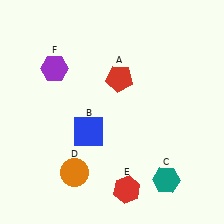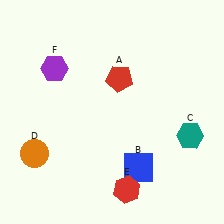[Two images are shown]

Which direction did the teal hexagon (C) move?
The teal hexagon (C) moved up.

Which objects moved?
The objects that moved are: the blue square (B), the teal hexagon (C), the orange circle (D).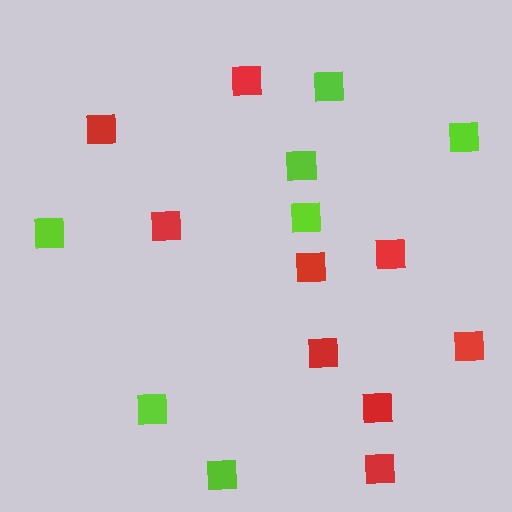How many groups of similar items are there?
There are 2 groups: one group of red squares (9) and one group of lime squares (7).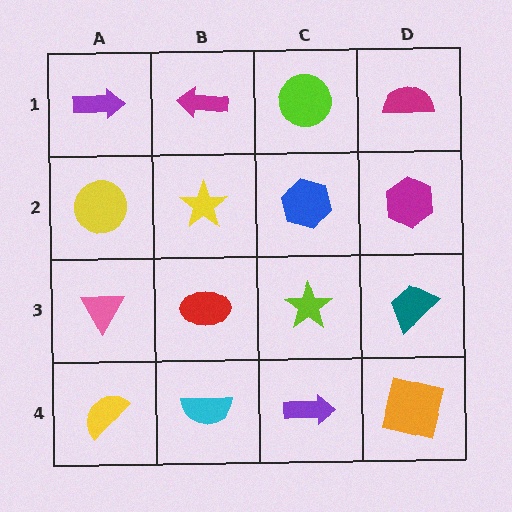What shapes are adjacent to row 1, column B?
A yellow star (row 2, column B), a purple arrow (row 1, column A), a lime circle (row 1, column C).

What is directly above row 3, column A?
A yellow circle.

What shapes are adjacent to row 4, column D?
A teal trapezoid (row 3, column D), a purple arrow (row 4, column C).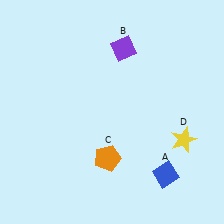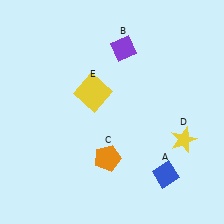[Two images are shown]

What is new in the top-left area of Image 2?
A yellow square (E) was added in the top-left area of Image 2.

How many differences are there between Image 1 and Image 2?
There is 1 difference between the two images.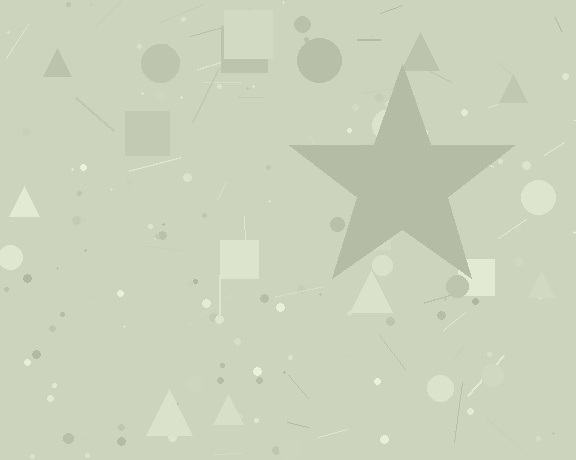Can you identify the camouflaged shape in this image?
The camouflaged shape is a star.